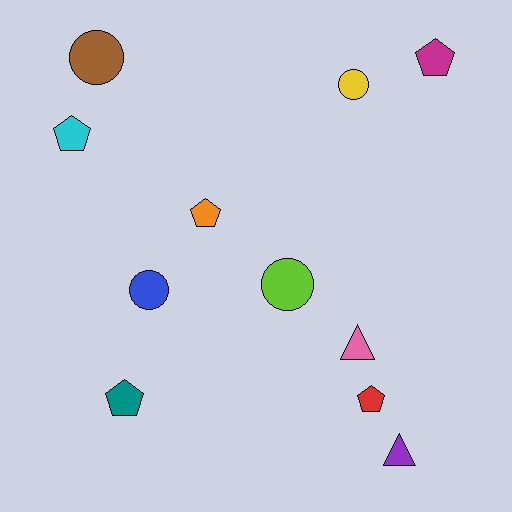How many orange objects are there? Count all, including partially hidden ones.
There is 1 orange object.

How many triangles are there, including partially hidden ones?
There are 2 triangles.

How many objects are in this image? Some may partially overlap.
There are 11 objects.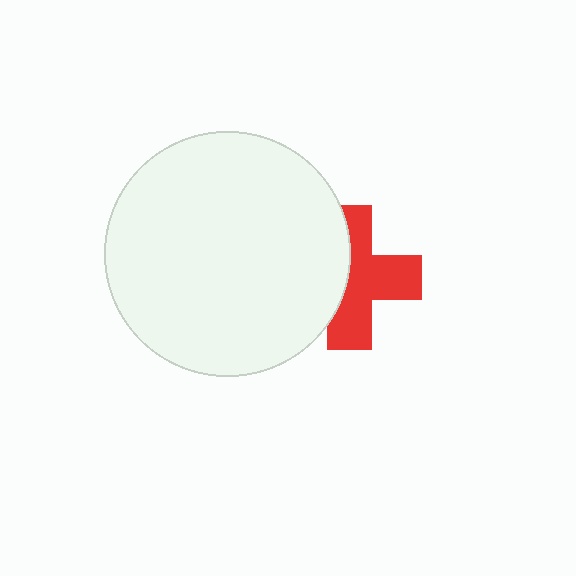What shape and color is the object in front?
The object in front is a white circle.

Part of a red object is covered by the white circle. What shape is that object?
It is a cross.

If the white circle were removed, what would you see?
You would see the complete red cross.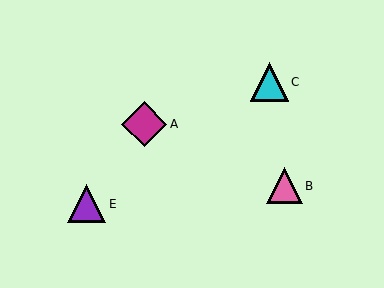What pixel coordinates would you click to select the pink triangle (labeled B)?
Click at (284, 186) to select the pink triangle B.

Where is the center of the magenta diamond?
The center of the magenta diamond is at (144, 124).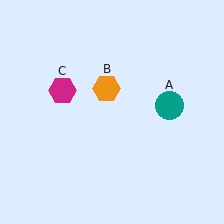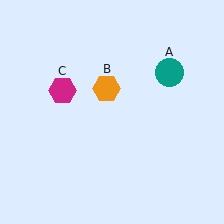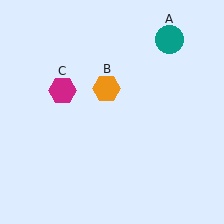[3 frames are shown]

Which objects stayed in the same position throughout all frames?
Orange hexagon (object B) and magenta hexagon (object C) remained stationary.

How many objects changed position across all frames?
1 object changed position: teal circle (object A).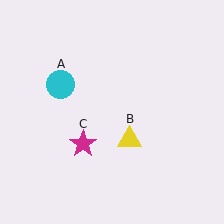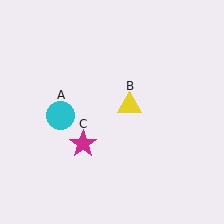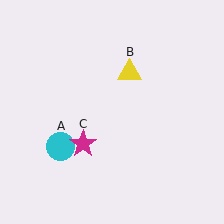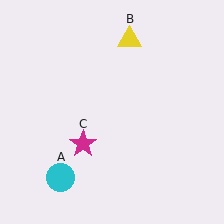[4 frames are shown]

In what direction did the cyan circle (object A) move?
The cyan circle (object A) moved down.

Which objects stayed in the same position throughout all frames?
Magenta star (object C) remained stationary.